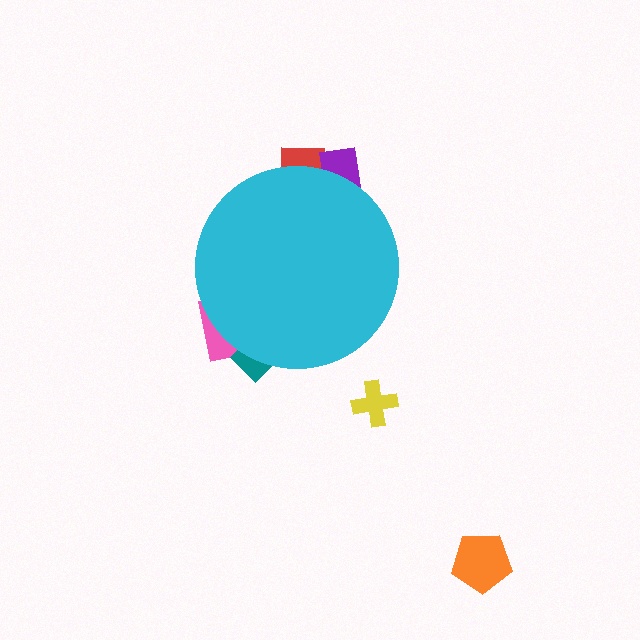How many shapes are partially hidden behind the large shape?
4 shapes are partially hidden.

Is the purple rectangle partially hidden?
Yes, the purple rectangle is partially hidden behind the cyan circle.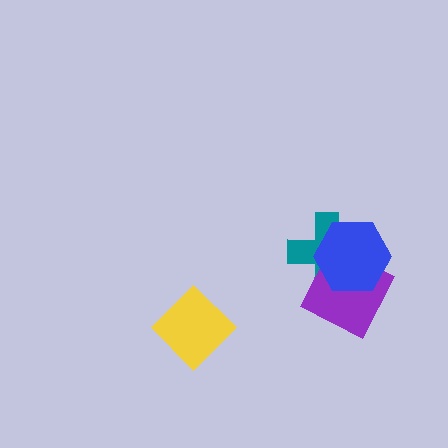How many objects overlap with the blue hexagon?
2 objects overlap with the blue hexagon.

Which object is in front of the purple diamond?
The blue hexagon is in front of the purple diamond.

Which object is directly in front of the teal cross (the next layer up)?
The purple diamond is directly in front of the teal cross.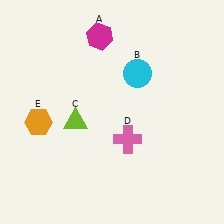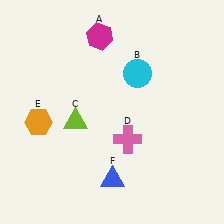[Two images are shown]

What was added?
A blue triangle (F) was added in Image 2.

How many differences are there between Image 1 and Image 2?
There is 1 difference between the two images.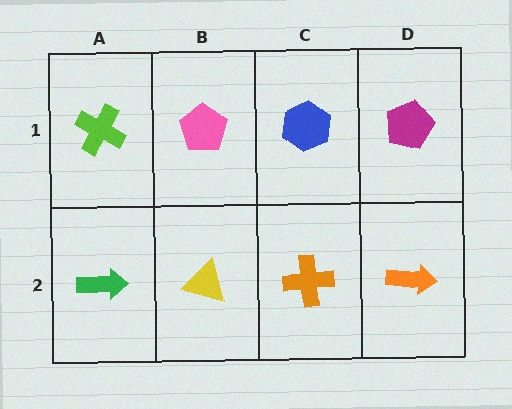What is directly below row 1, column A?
A green arrow.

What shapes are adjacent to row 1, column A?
A green arrow (row 2, column A), a pink pentagon (row 1, column B).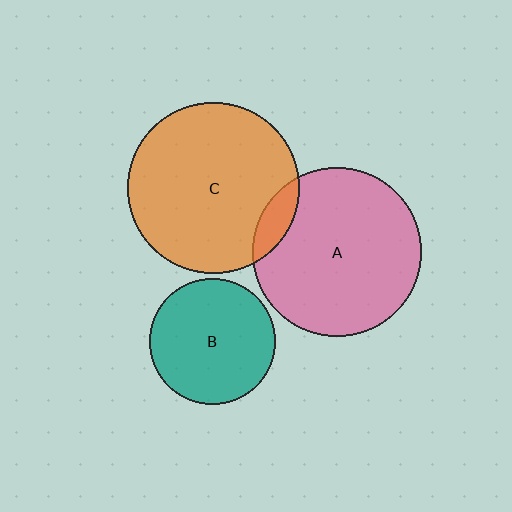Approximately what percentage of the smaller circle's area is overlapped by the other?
Approximately 10%.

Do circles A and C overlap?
Yes.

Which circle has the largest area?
Circle C (orange).